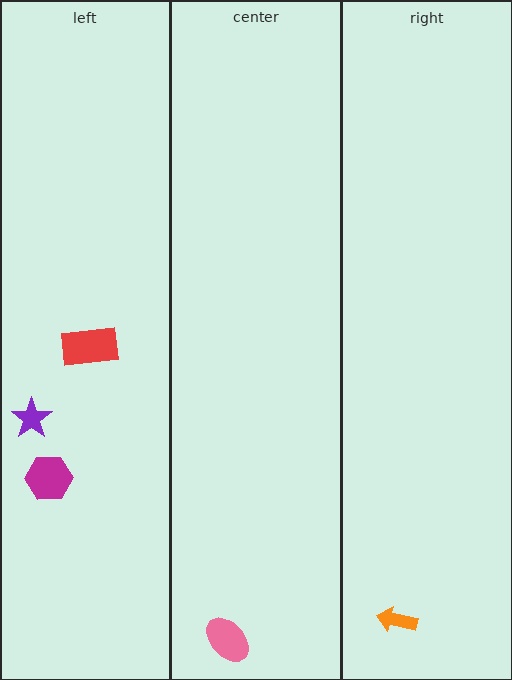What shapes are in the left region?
The magenta hexagon, the red rectangle, the purple star.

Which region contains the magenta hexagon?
The left region.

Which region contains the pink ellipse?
The center region.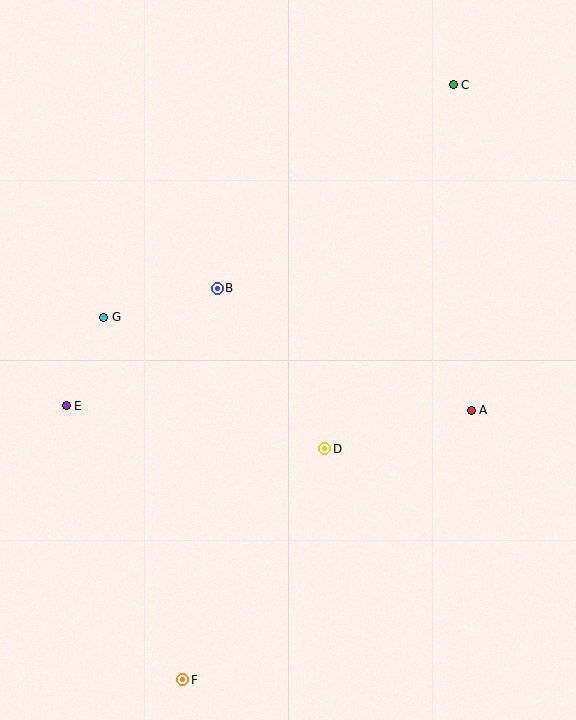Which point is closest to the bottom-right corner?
Point A is closest to the bottom-right corner.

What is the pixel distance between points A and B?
The distance between A and B is 281 pixels.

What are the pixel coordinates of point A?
Point A is at (471, 410).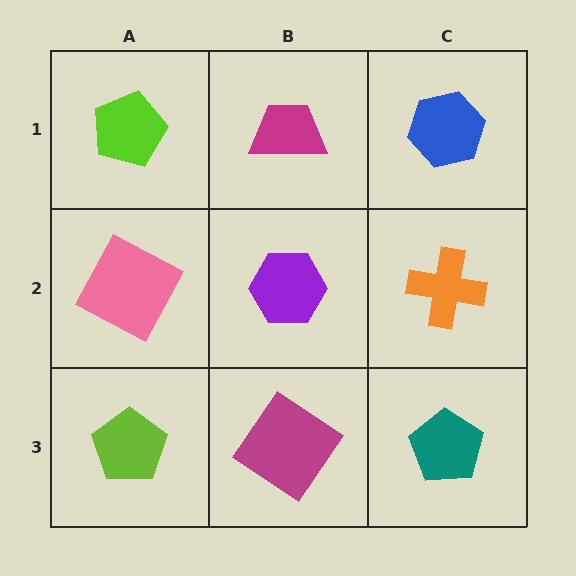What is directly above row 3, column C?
An orange cross.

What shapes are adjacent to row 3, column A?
A pink square (row 2, column A), a magenta diamond (row 3, column B).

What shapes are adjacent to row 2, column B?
A magenta trapezoid (row 1, column B), a magenta diamond (row 3, column B), a pink square (row 2, column A), an orange cross (row 2, column C).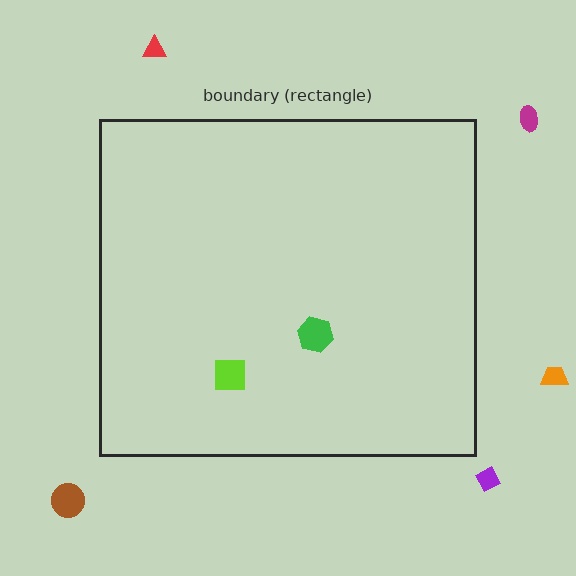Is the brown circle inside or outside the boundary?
Outside.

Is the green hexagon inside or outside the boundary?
Inside.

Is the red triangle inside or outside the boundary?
Outside.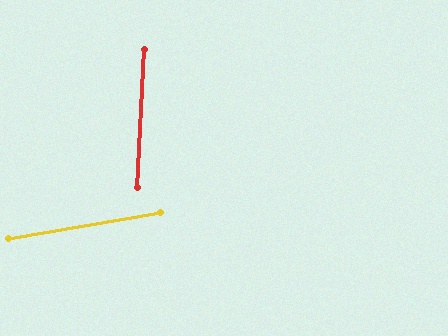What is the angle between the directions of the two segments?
Approximately 77 degrees.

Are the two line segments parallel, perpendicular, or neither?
Neither parallel nor perpendicular — they differ by about 77°.